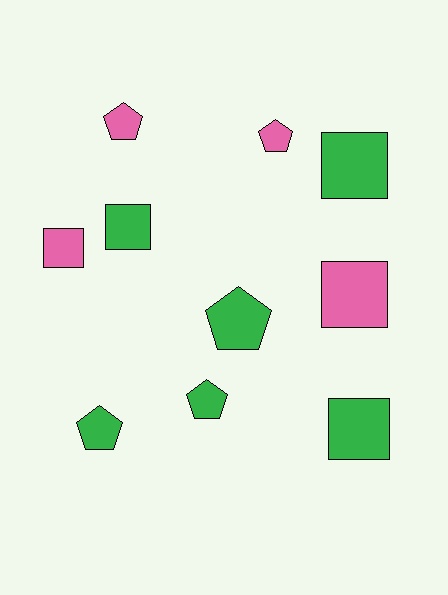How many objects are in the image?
There are 10 objects.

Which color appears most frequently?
Green, with 6 objects.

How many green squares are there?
There are 3 green squares.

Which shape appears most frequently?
Square, with 5 objects.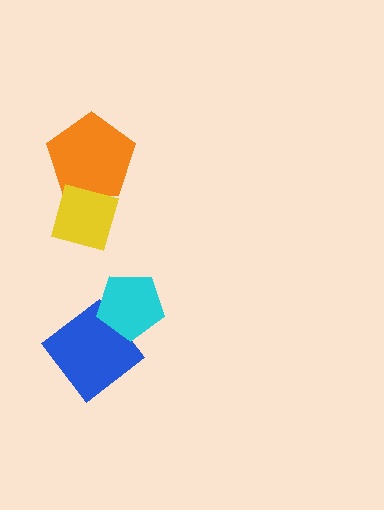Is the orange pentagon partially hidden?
Yes, it is partially covered by another shape.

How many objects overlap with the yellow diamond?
1 object overlaps with the yellow diamond.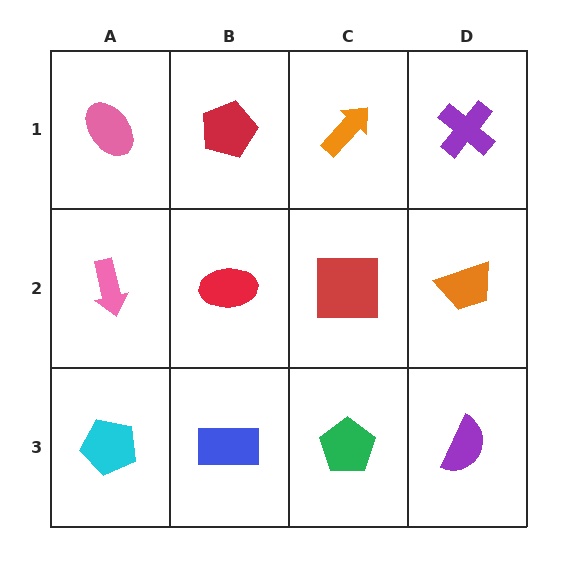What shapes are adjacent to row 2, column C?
An orange arrow (row 1, column C), a green pentagon (row 3, column C), a red ellipse (row 2, column B), an orange trapezoid (row 2, column D).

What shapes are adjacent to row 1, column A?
A pink arrow (row 2, column A), a red pentagon (row 1, column B).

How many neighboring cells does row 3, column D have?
2.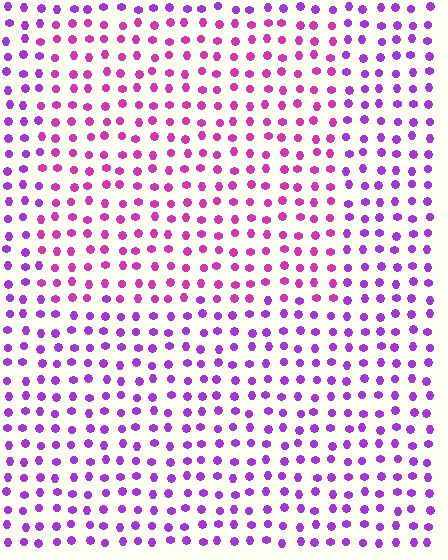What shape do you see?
I see a rectangle.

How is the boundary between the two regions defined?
The boundary is defined purely by a slight shift in hue (about 30 degrees). Spacing, size, and orientation are identical on both sides.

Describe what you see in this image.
The image is filled with small purple elements in a uniform arrangement. A rectangle-shaped region is visible where the elements are tinted to a slightly different hue, forming a subtle color boundary.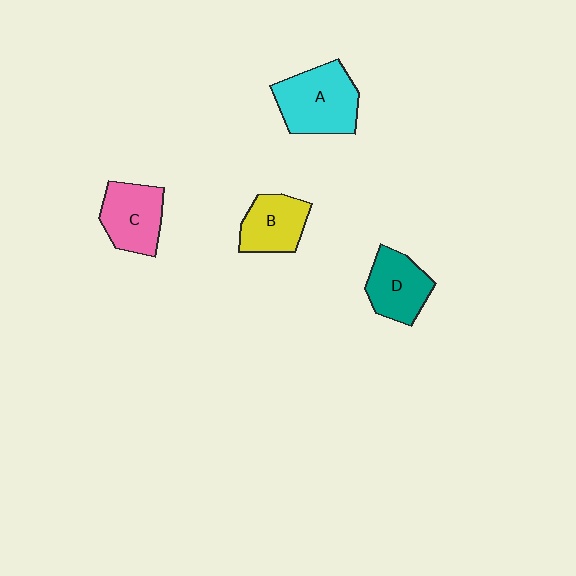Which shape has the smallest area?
Shape B (yellow).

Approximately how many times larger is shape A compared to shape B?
Approximately 1.4 times.